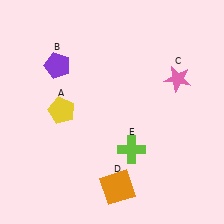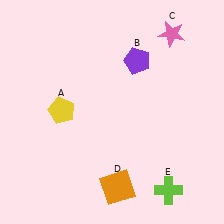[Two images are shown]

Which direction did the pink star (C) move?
The pink star (C) moved up.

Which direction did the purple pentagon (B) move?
The purple pentagon (B) moved right.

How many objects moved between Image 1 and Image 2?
3 objects moved between the two images.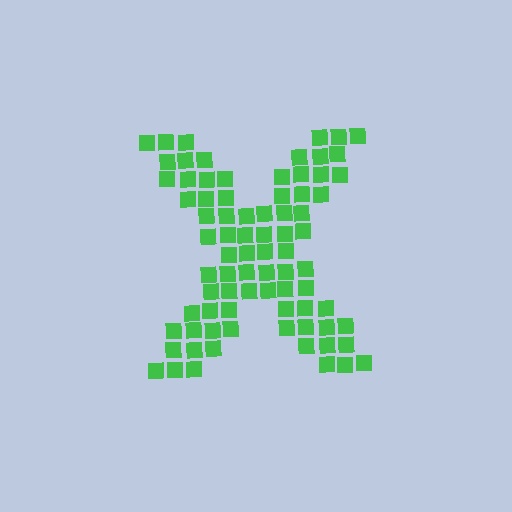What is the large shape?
The large shape is the letter X.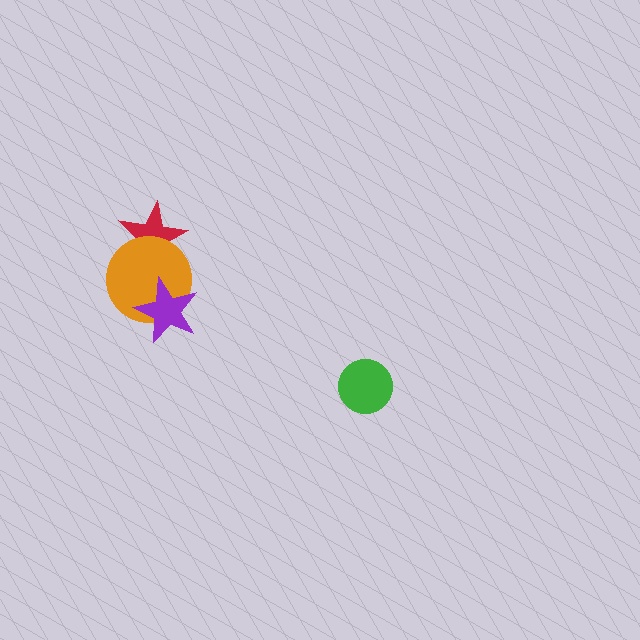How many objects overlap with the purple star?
1 object overlaps with the purple star.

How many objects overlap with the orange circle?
2 objects overlap with the orange circle.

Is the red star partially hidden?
Yes, it is partially covered by another shape.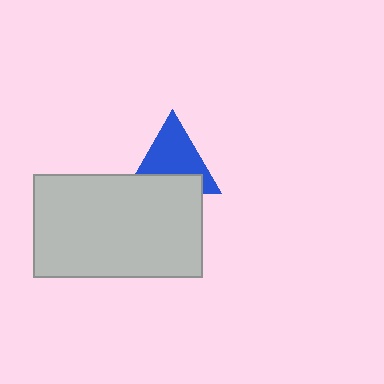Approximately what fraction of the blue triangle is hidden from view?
Roughly 35% of the blue triangle is hidden behind the light gray rectangle.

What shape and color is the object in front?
The object in front is a light gray rectangle.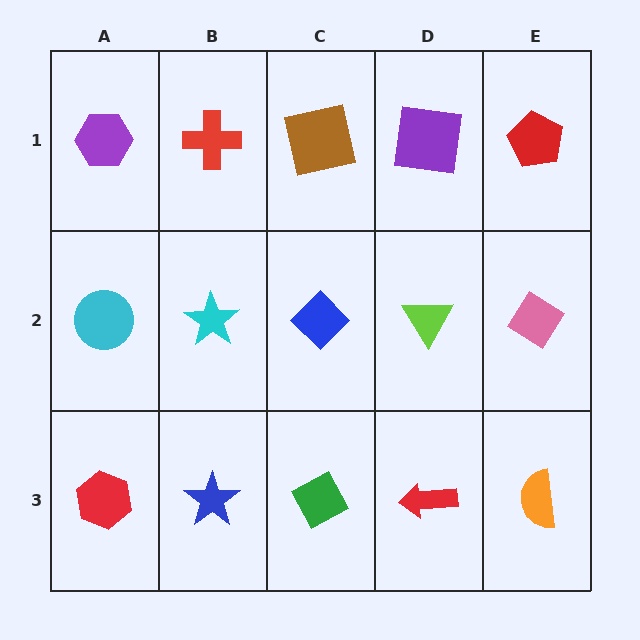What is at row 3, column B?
A blue star.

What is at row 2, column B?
A cyan star.